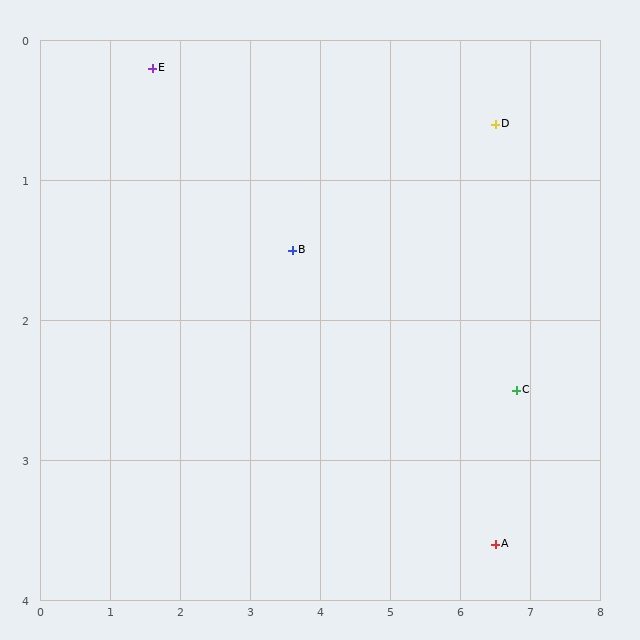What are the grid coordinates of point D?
Point D is at approximately (6.5, 0.6).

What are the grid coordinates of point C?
Point C is at approximately (6.8, 2.5).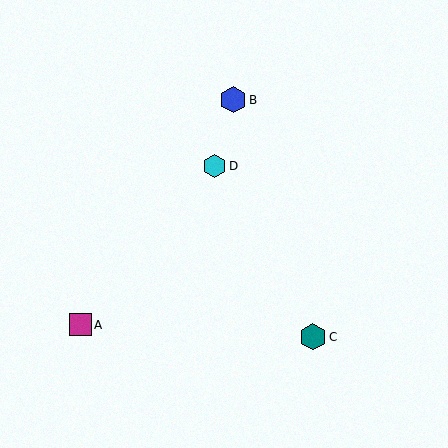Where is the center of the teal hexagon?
The center of the teal hexagon is at (313, 337).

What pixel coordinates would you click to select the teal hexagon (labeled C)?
Click at (313, 337) to select the teal hexagon C.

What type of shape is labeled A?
Shape A is a magenta square.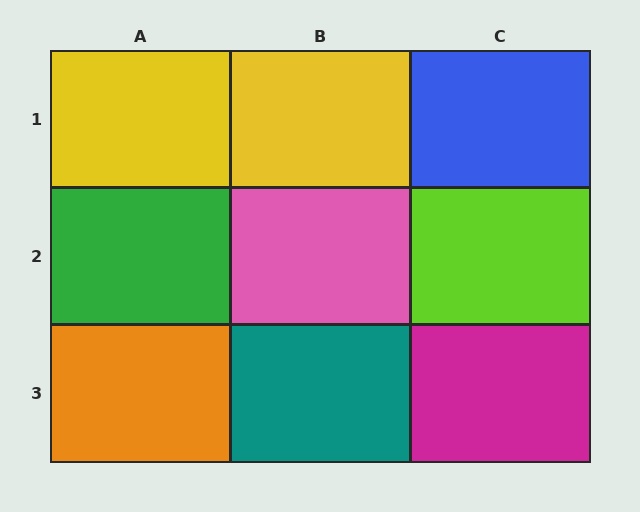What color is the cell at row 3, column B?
Teal.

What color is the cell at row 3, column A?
Orange.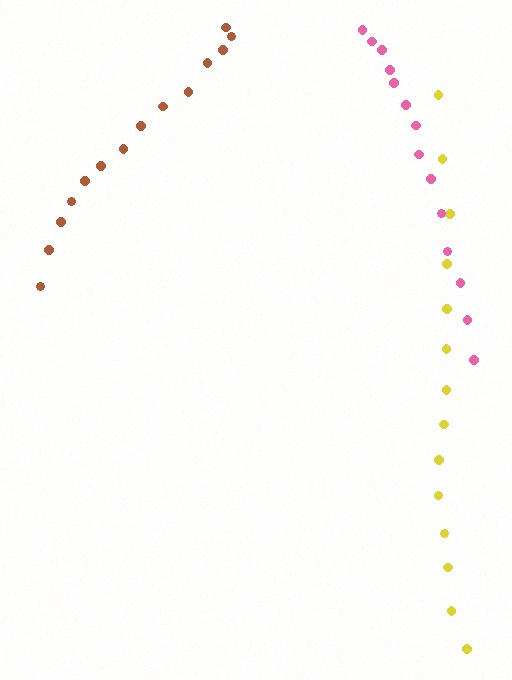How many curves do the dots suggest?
There are 3 distinct paths.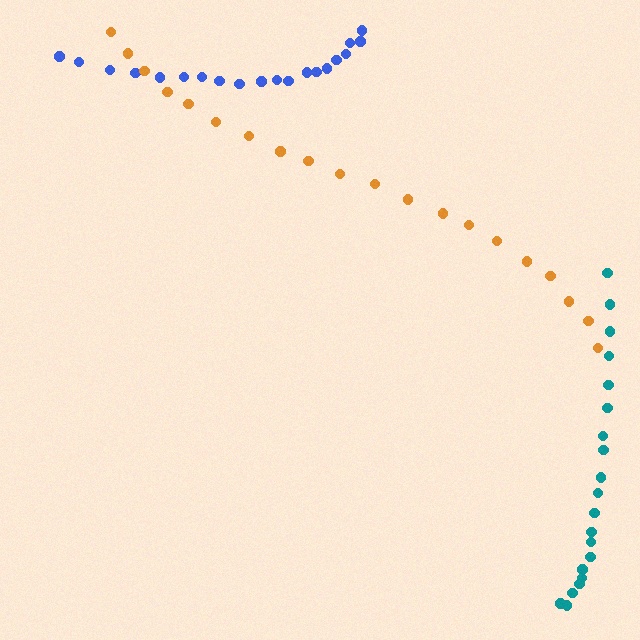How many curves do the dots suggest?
There are 3 distinct paths.